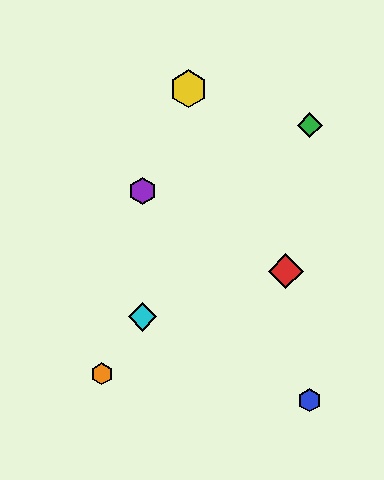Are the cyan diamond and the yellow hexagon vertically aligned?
No, the cyan diamond is at x≈143 and the yellow hexagon is at x≈189.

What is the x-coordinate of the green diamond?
The green diamond is at x≈310.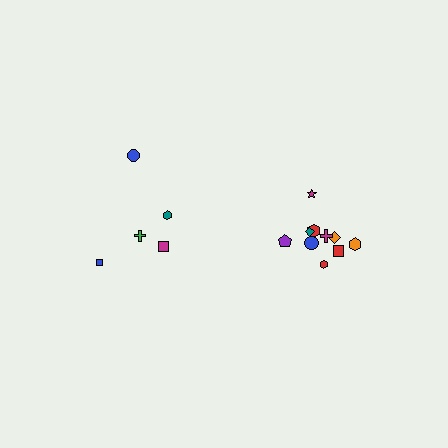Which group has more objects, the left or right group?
The right group.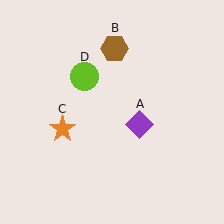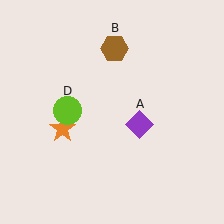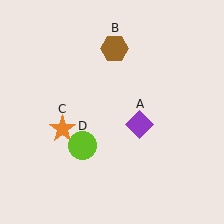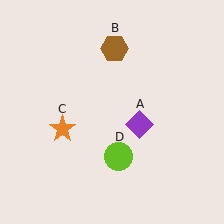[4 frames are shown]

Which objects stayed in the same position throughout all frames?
Purple diamond (object A) and brown hexagon (object B) and orange star (object C) remained stationary.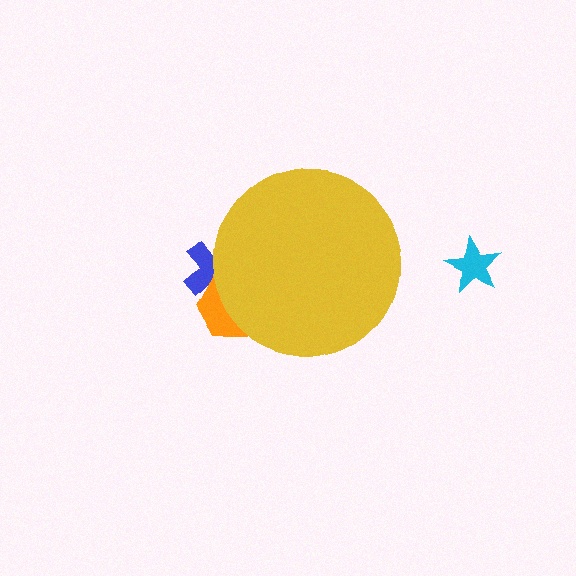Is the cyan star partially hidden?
No, the cyan star is fully visible.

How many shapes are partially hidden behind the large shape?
2 shapes are partially hidden.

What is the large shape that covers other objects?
A yellow circle.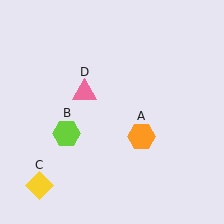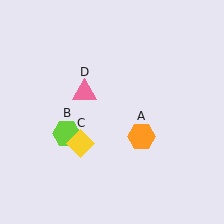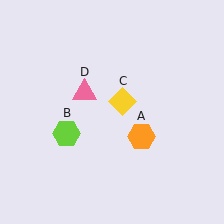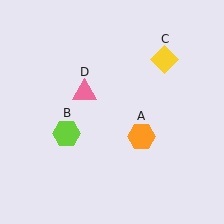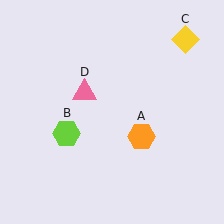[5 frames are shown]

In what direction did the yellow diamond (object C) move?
The yellow diamond (object C) moved up and to the right.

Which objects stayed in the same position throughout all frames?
Orange hexagon (object A) and lime hexagon (object B) and pink triangle (object D) remained stationary.